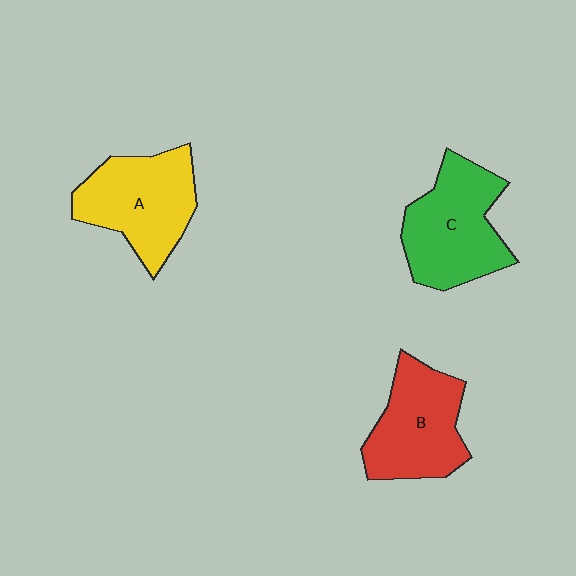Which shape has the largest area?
Shape C (green).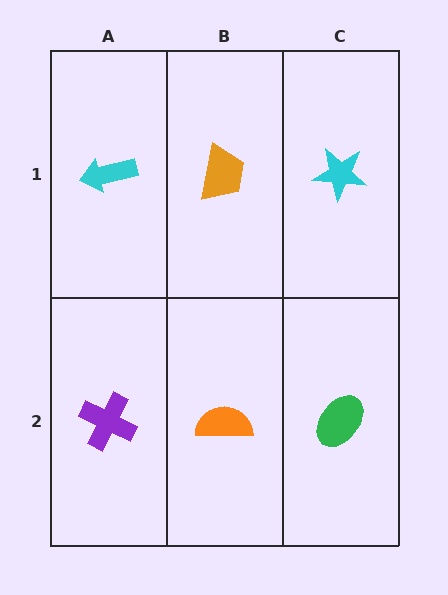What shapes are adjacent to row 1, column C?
A green ellipse (row 2, column C), an orange trapezoid (row 1, column B).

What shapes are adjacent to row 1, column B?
An orange semicircle (row 2, column B), a cyan arrow (row 1, column A), a cyan star (row 1, column C).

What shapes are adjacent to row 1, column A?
A purple cross (row 2, column A), an orange trapezoid (row 1, column B).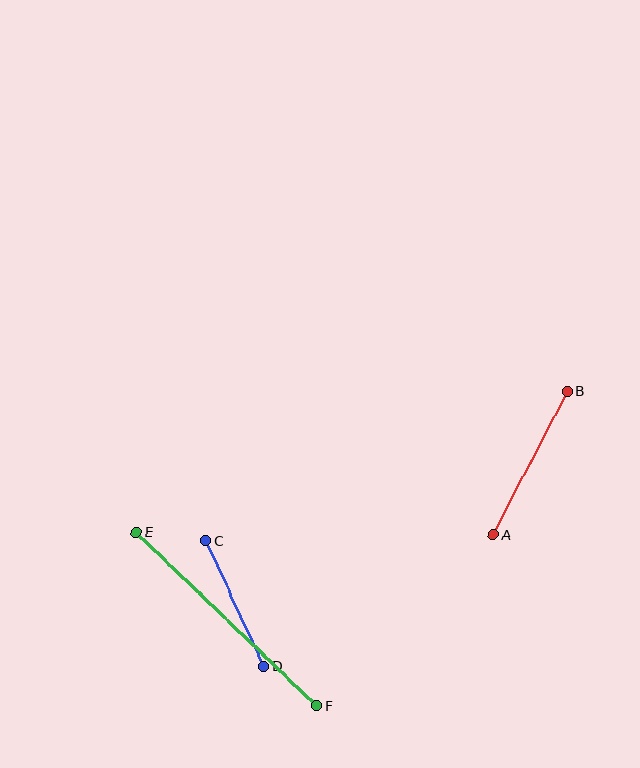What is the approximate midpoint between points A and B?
The midpoint is at approximately (530, 463) pixels.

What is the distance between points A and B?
The distance is approximately 161 pixels.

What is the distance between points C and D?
The distance is approximately 138 pixels.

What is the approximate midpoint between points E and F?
The midpoint is at approximately (226, 619) pixels.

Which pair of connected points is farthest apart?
Points E and F are farthest apart.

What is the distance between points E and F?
The distance is approximately 250 pixels.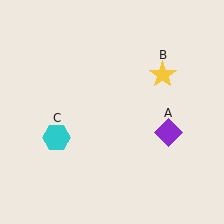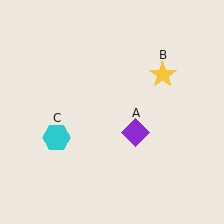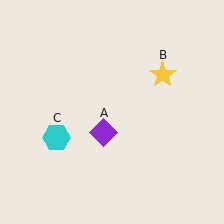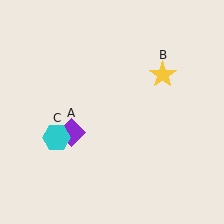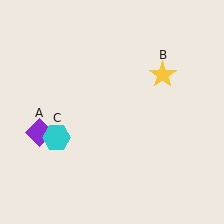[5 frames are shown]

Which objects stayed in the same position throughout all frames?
Yellow star (object B) and cyan hexagon (object C) remained stationary.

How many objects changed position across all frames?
1 object changed position: purple diamond (object A).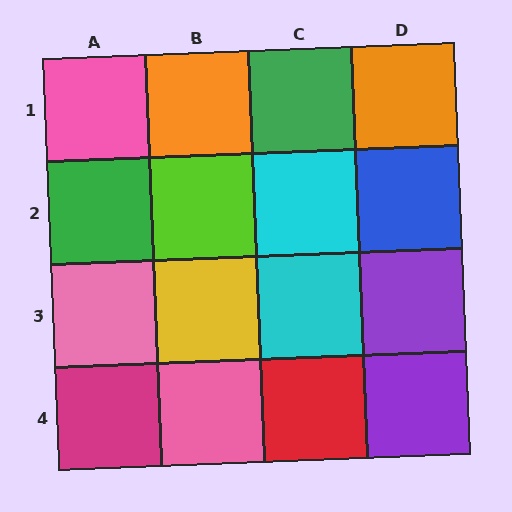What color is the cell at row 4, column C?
Red.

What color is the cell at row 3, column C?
Cyan.